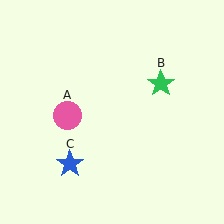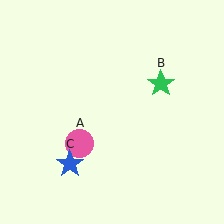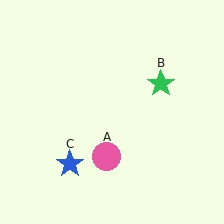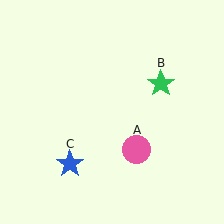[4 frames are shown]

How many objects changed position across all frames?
1 object changed position: pink circle (object A).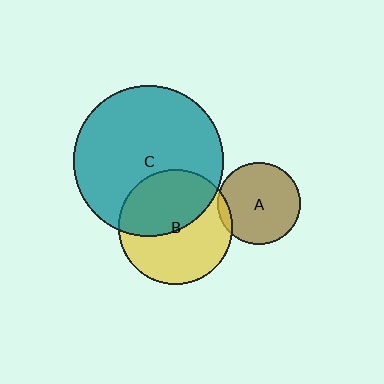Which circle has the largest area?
Circle C (teal).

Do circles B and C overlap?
Yes.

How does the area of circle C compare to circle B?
Approximately 1.7 times.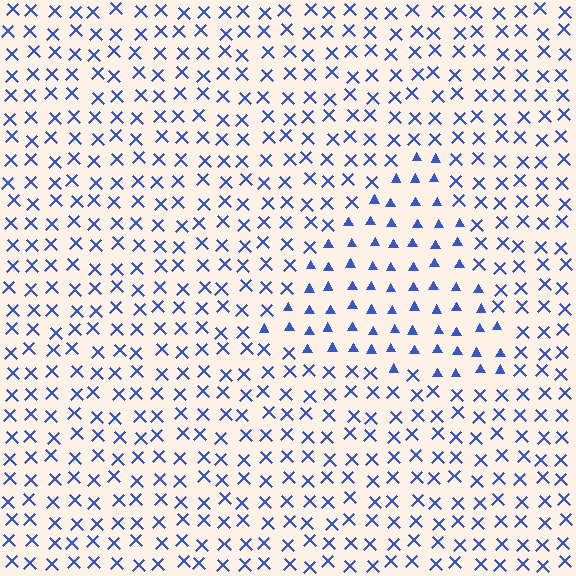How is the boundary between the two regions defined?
The boundary is defined by a change in element shape: triangles inside vs. X marks outside. All elements share the same color and spacing.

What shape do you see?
I see a triangle.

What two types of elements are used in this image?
The image uses triangles inside the triangle region and X marks outside it.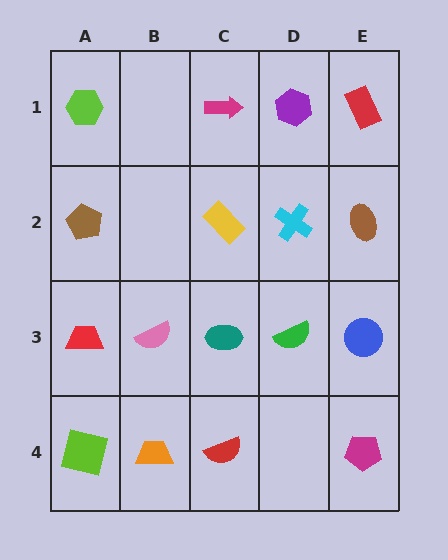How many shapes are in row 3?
5 shapes.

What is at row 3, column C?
A teal ellipse.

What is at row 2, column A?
A brown pentagon.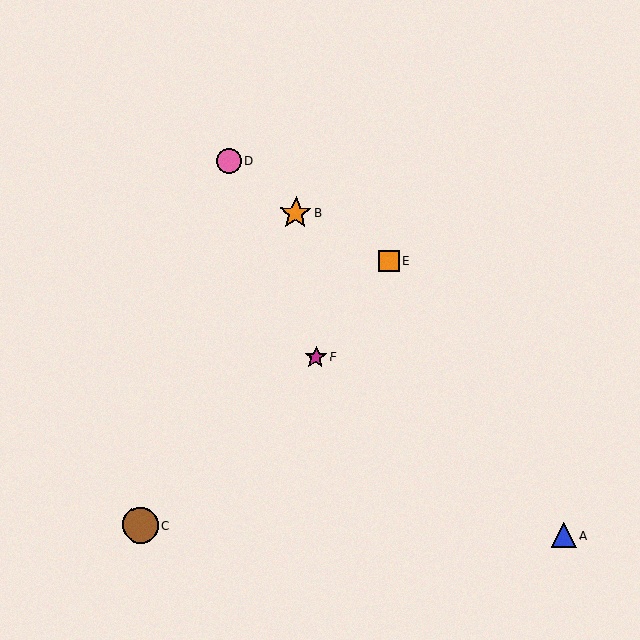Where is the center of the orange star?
The center of the orange star is at (296, 213).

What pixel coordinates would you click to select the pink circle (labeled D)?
Click at (229, 161) to select the pink circle D.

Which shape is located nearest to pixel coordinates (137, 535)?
The brown circle (labeled C) at (141, 525) is nearest to that location.